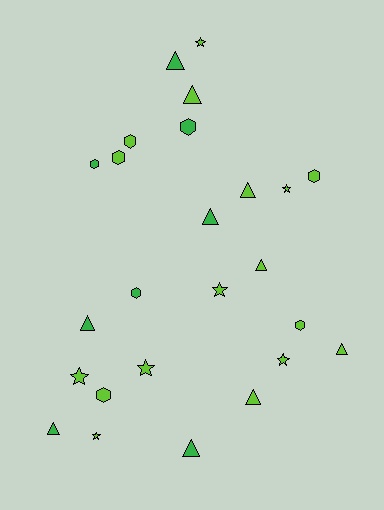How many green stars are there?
There are no green stars.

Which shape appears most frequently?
Triangle, with 10 objects.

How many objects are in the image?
There are 25 objects.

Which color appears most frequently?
Lime, with 17 objects.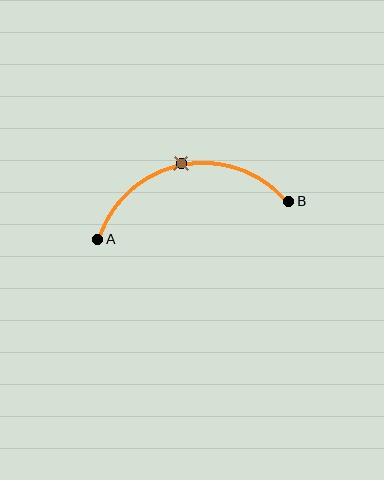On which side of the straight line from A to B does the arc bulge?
The arc bulges above the straight line connecting A and B.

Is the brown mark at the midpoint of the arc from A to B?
Yes. The brown mark lies on the arc at equal arc-length from both A and B — it is the arc midpoint.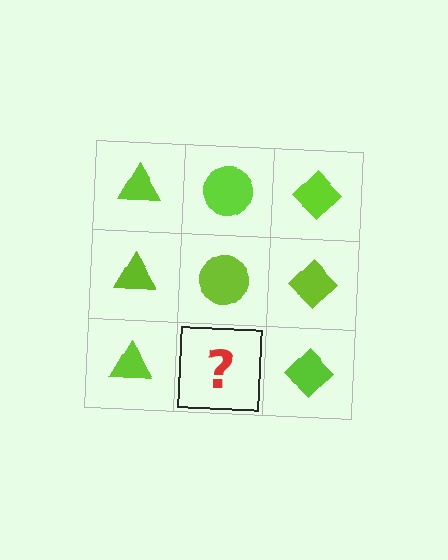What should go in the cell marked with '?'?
The missing cell should contain a lime circle.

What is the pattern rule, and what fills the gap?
The rule is that each column has a consistent shape. The gap should be filled with a lime circle.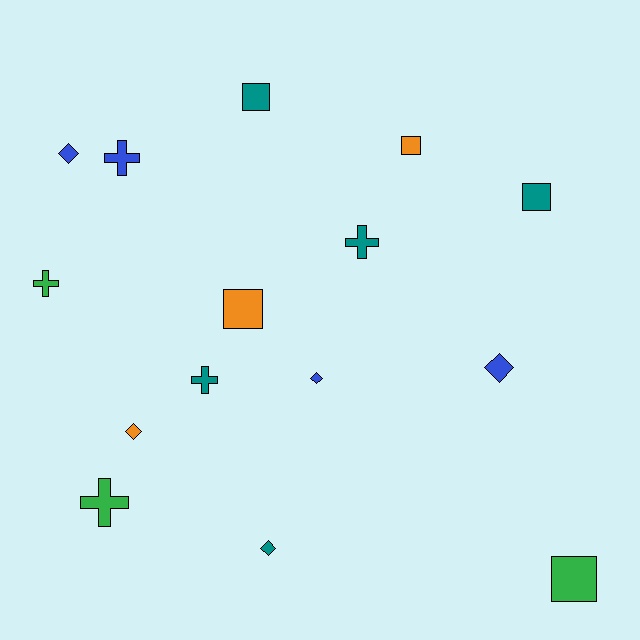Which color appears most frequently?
Teal, with 5 objects.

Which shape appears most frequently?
Square, with 5 objects.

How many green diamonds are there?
There are no green diamonds.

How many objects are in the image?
There are 15 objects.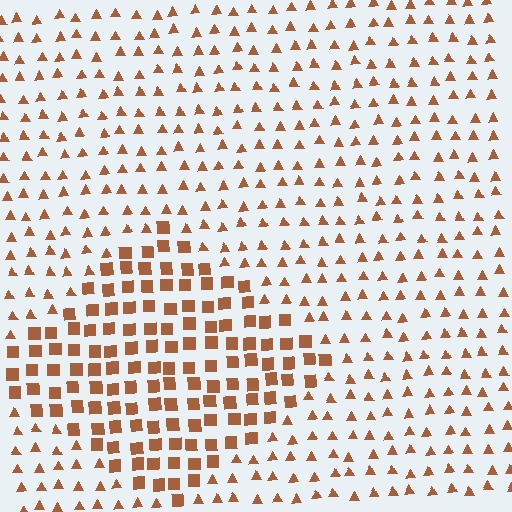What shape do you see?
I see a diamond.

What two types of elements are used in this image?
The image uses squares inside the diamond region and triangles outside it.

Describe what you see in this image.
The image is filled with small brown elements arranged in a uniform grid. A diamond-shaped region contains squares, while the surrounding area contains triangles. The boundary is defined purely by the change in element shape.